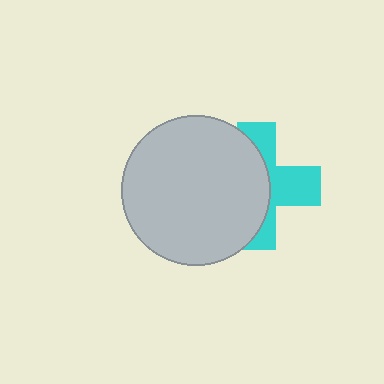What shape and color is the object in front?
The object in front is a light gray circle.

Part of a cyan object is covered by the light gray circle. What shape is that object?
It is a cross.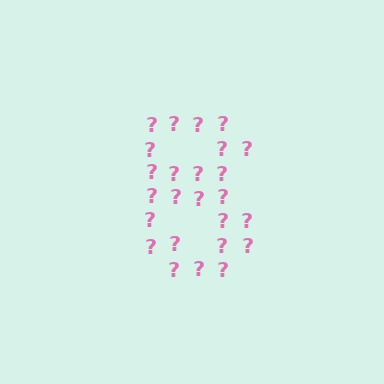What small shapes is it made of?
It is made of small question marks.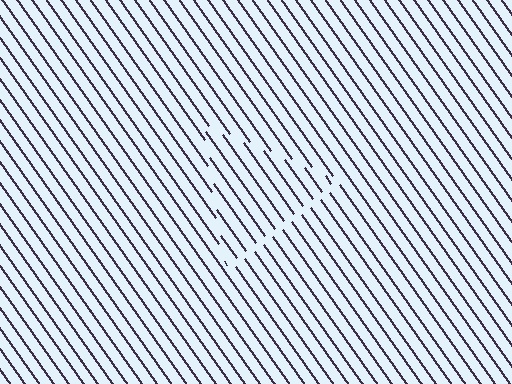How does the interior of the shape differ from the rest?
The interior of the shape contains the same grating, shifted by half a period — the contour is defined by the phase discontinuity where line-ends from the inner and outer gratings abut.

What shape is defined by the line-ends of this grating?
An illusory triangle. The interior of the shape contains the same grating, shifted by half a period — the contour is defined by the phase discontinuity where line-ends from the inner and outer gratings abut.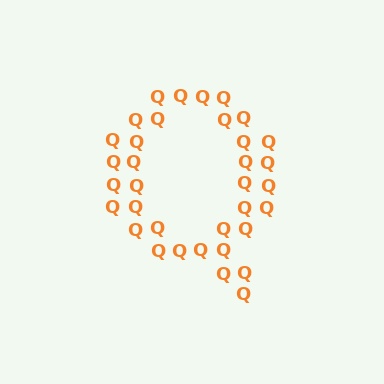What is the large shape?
The large shape is the letter Q.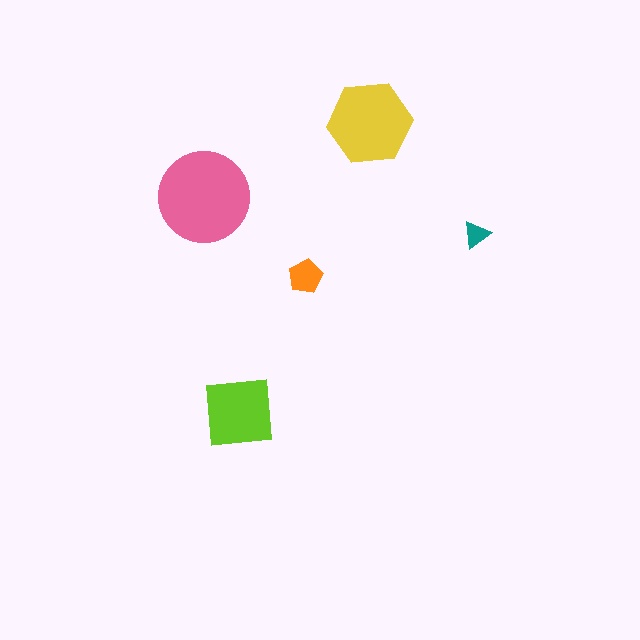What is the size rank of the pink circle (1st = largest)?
1st.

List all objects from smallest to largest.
The teal triangle, the orange pentagon, the lime square, the yellow hexagon, the pink circle.